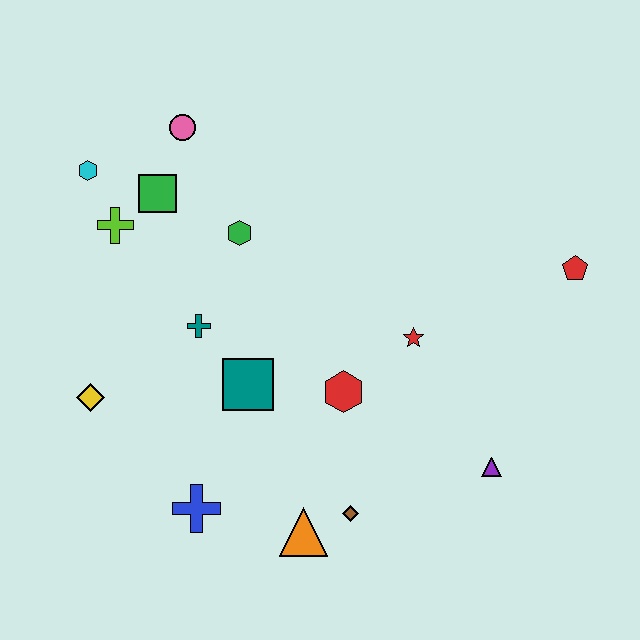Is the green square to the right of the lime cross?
Yes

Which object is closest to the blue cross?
The orange triangle is closest to the blue cross.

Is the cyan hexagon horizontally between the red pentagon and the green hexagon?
No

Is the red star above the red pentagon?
No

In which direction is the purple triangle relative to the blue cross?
The purple triangle is to the right of the blue cross.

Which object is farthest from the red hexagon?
The cyan hexagon is farthest from the red hexagon.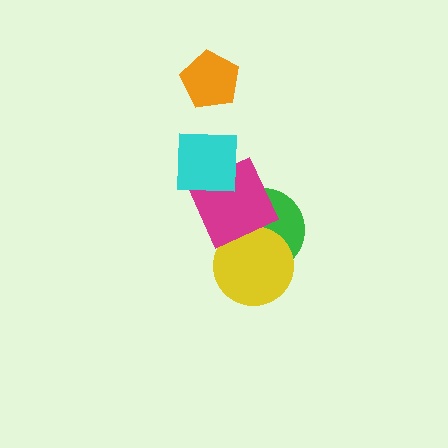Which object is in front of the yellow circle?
The magenta square is in front of the yellow circle.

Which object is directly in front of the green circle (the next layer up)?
The yellow circle is directly in front of the green circle.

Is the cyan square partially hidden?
No, no other shape covers it.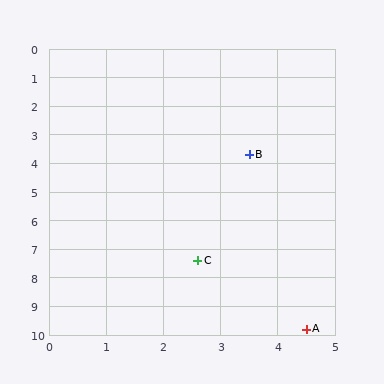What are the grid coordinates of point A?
Point A is at approximately (4.5, 9.8).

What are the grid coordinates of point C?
Point C is at approximately (2.6, 7.4).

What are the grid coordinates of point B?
Point B is at approximately (3.5, 3.7).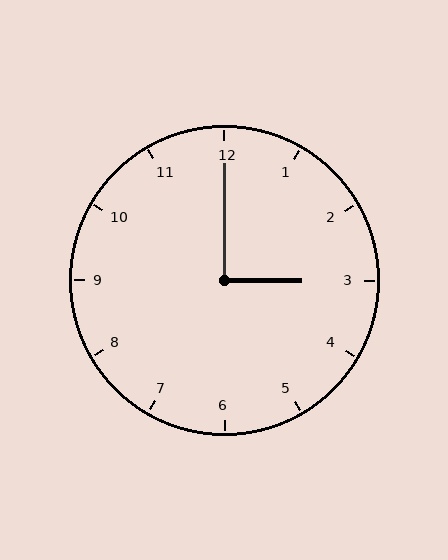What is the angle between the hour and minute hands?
Approximately 90 degrees.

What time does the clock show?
3:00.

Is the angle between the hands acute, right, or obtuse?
It is right.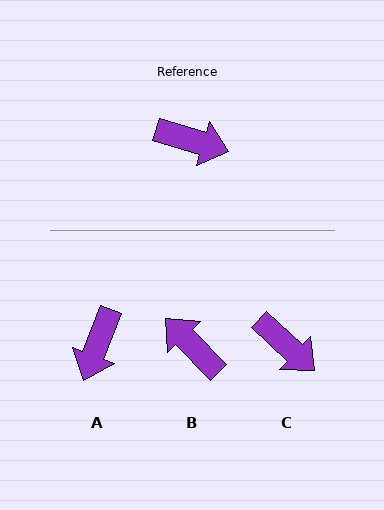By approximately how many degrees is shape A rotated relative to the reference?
Approximately 94 degrees clockwise.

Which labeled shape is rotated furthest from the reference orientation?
B, about 151 degrees away.